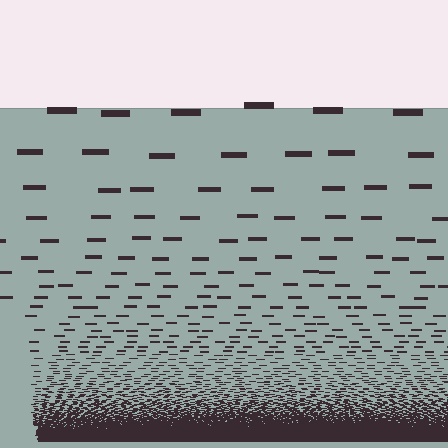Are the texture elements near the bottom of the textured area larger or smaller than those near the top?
Smaller. The gradient is inverted — elements near the bottom are smaller and denser.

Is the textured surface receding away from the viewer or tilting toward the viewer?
The surface appears to tilt toward the viewer. Texture elements get larger and sparser toward the top.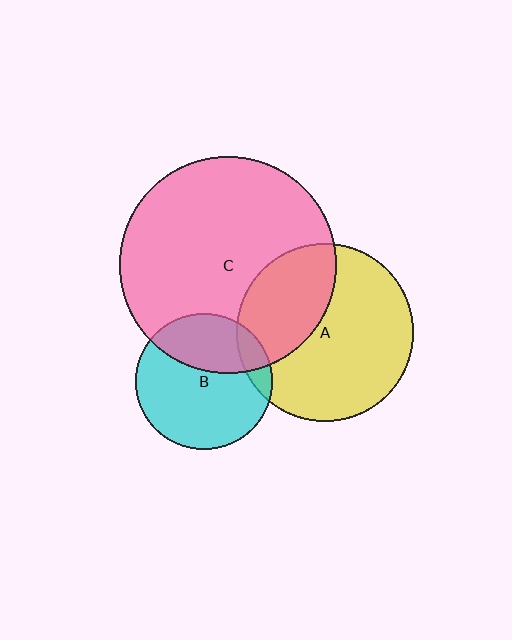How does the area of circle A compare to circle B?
Approximately 1.7 times.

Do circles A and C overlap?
Yes.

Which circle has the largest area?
Circle C (pink).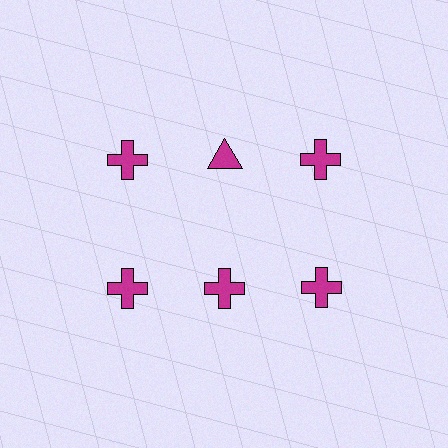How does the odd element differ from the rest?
It has a different shape: triangle instead of cross.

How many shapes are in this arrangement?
There are 6 shapes arranged in a grid pattern.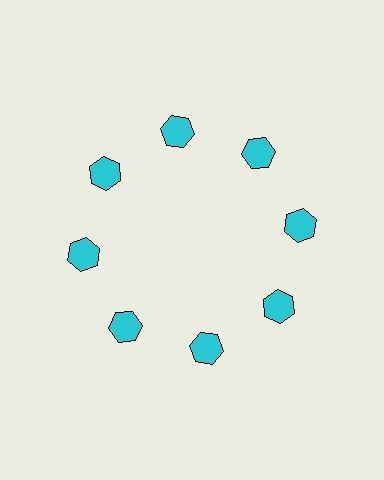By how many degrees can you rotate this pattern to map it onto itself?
The pattern maps onto itself every 45 degrees of rotation.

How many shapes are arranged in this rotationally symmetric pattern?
There are 8 shapes, arranged in 8 groups of 1.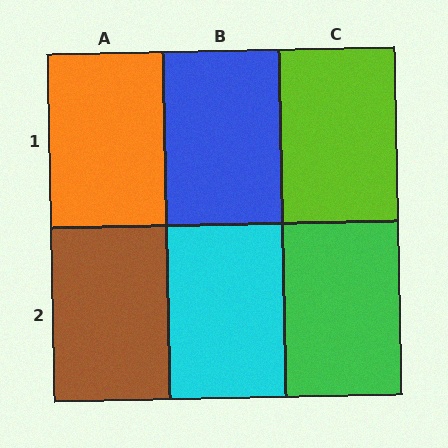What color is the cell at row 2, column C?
Green.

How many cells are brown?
1 cell is brown.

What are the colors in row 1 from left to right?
Orange, blue, lime.